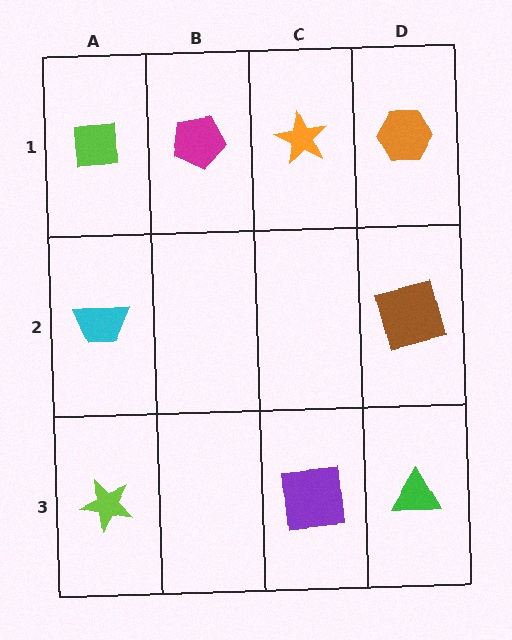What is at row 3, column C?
A purple square.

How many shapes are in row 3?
3 shapes.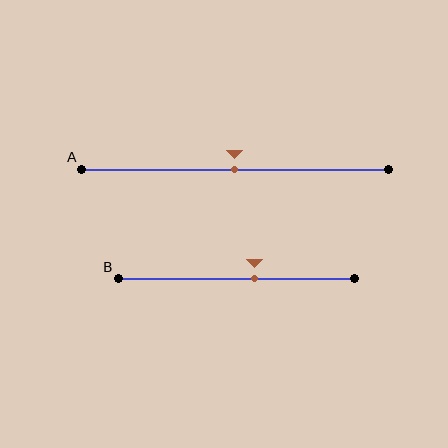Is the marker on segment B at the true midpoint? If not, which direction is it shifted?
No, the marker on segment B is shifted to the right by about 8% of the segment length.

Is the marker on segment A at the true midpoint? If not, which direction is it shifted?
Yes, the marker on segment A is at the true midpoint.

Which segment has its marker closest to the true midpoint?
Segment A has its marker closest to the true midpoint.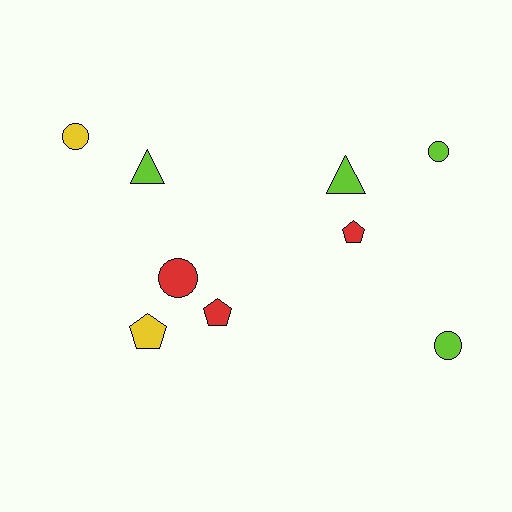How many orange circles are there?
There are no orange circles.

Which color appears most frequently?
Lime, with 4 objects.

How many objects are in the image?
There are 9 objects.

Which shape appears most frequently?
Circle, with 4 objects.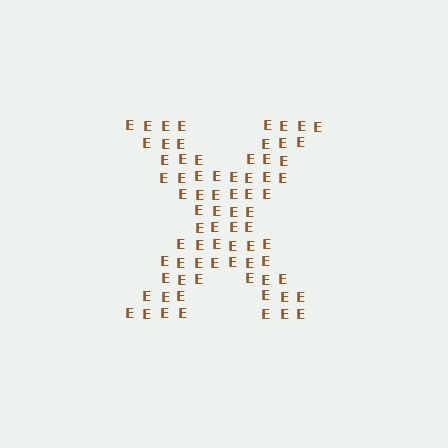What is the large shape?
The large shape is the letter X.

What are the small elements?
The small elements are letter E's.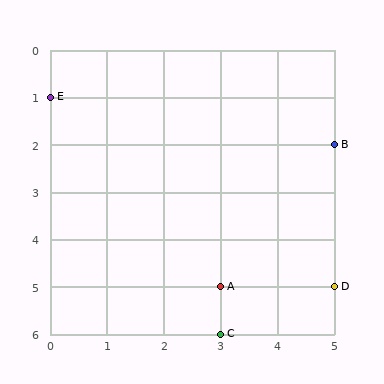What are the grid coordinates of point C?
Point C is at grid coordinates (3, 6).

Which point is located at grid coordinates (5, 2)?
Point B is at (5, 2).